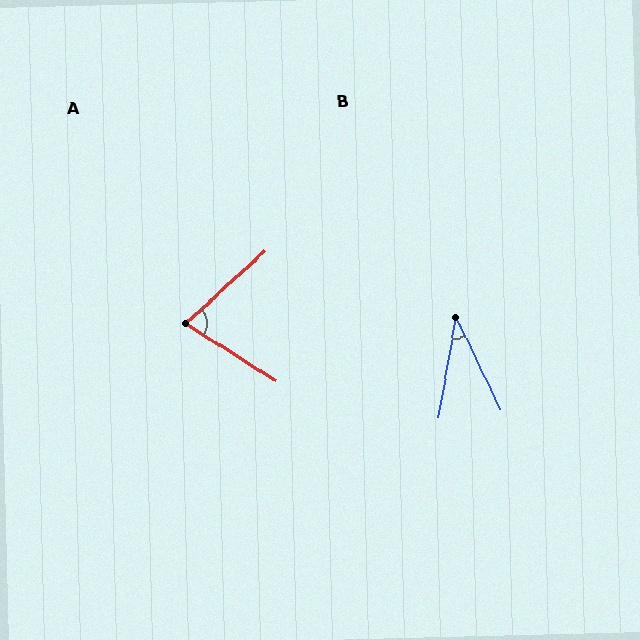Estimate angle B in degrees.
Approximately 36 degrees.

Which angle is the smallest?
B, at approximately 36 degrees.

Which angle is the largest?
A, at approximately 74 degrees.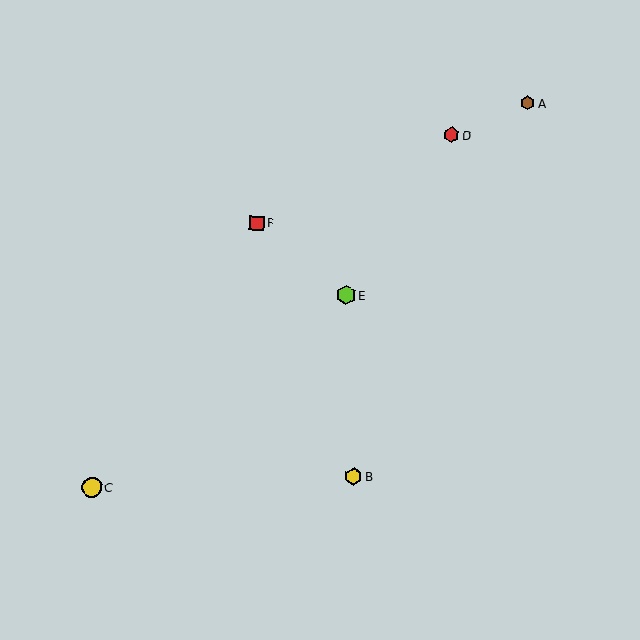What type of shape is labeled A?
Shape A is a brown hexagon.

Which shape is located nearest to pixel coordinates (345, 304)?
The lime hexagon (labeled E) at (346, 295) is nearest to that location.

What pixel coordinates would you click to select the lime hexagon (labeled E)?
Click at (346, 295) to select the lime hexagon E.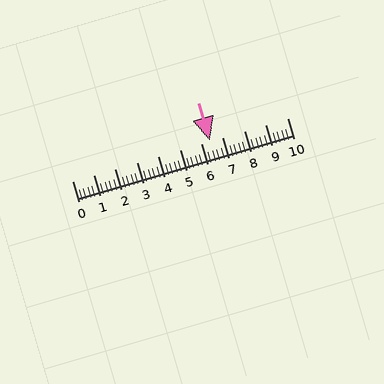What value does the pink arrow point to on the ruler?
The pink arrow points to approximately 6.4.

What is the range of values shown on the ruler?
The ruler shows values from 0 to 10.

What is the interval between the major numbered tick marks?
The major tick marks are spaced 1 units apart.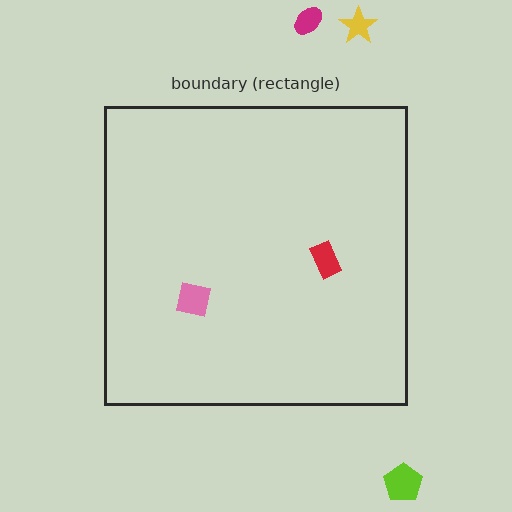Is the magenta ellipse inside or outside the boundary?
Outside.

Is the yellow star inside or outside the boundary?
Outside.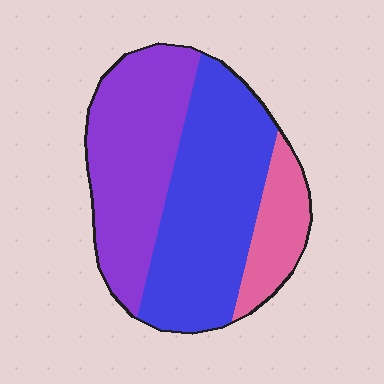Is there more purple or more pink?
Purple.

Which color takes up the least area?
Pink, at roughly 15%.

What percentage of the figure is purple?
Purple takes up about three eighths (3/8) of the figure.